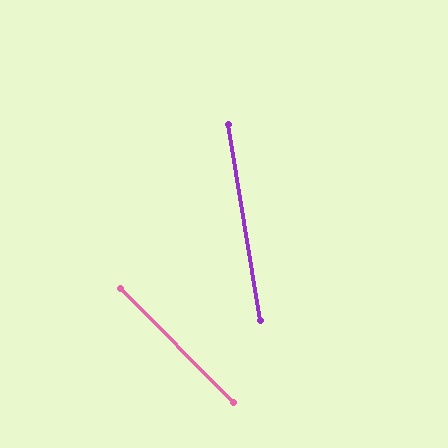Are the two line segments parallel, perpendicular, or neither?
Neither parallel nor perpendicular — they differ by about 35°.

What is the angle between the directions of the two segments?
Approximately 35 degrees.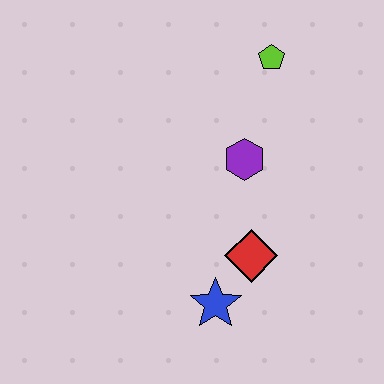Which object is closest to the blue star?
The red diamond is closest to the blue star.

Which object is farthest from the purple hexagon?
The blue star is farthest from the purple hexagon.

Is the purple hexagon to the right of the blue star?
Yes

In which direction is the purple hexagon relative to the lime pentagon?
The purple hexagon is below the lime pentagon.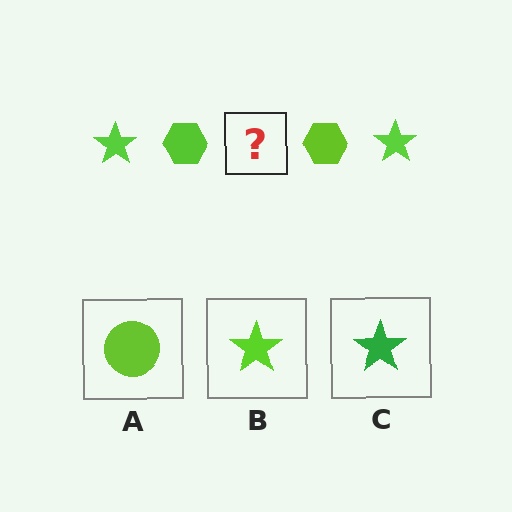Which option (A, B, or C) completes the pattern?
B.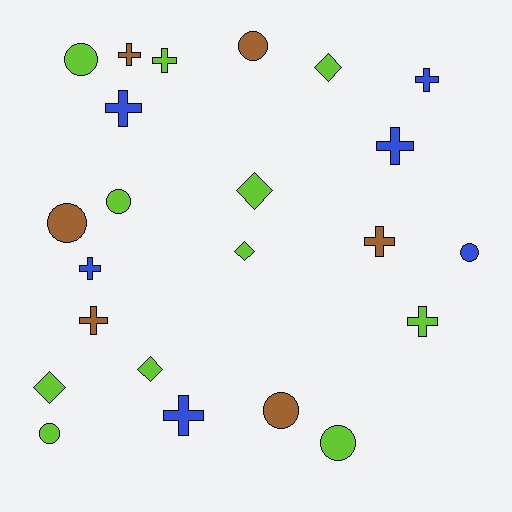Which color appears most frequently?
Lime, with 11 objects.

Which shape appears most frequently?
Cross, with 10 objects.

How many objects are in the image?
There are 23 objects.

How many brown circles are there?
There are 3 brown circles.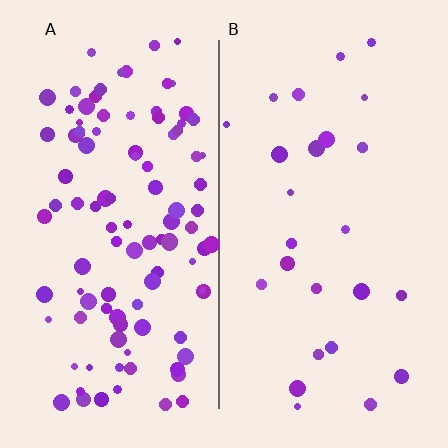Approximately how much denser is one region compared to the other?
Approximately 4.0× — region A over region B.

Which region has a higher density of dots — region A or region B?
A (the left).